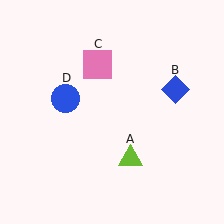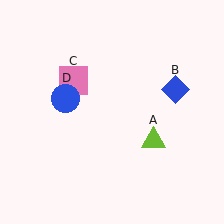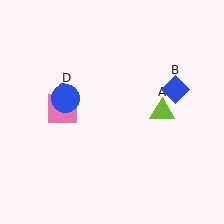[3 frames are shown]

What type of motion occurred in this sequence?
The lime triangle (object A), pink square (object C) rotated counterclockwise around the center of the scene.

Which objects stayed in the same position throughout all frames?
Blue diamond (object B) and blue circle (object D) remained stationary.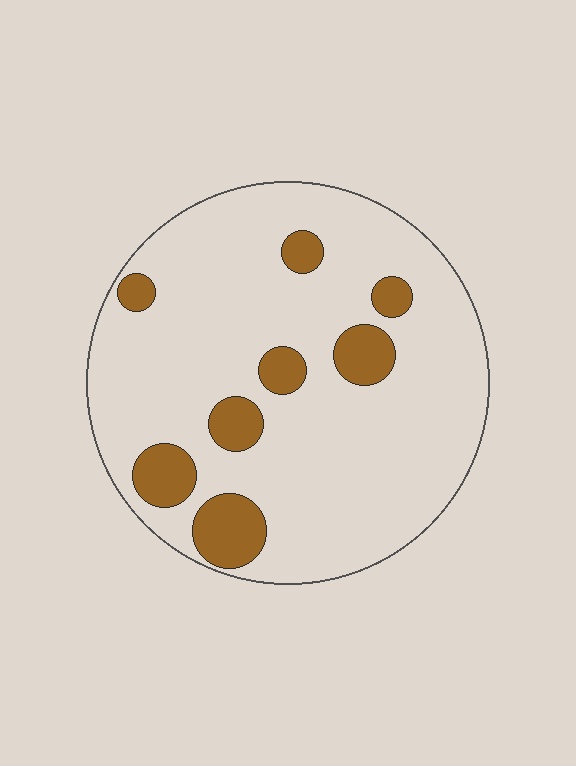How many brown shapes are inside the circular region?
8.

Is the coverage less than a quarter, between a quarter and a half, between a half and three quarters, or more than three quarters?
Less than a quarter.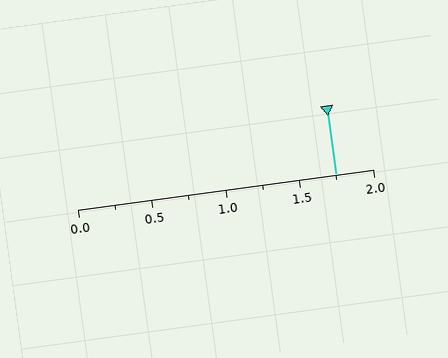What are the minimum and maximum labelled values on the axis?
The axis runs from 0.0 to 2.0.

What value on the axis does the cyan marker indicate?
The marker indicates approximately 1.75.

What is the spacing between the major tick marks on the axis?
The major ticks are spaced 0.5 apart.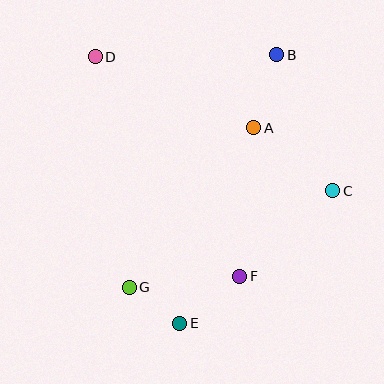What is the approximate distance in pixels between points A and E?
The distance between A and E is approximately 209 pixels.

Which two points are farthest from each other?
Points B and E are farthest from each other.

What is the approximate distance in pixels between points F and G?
The distance between F and G is approximately 111 pixels.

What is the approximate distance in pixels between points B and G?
The distance between B and G is approximately 275 pixels.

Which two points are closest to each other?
Points E and G are closest to each other.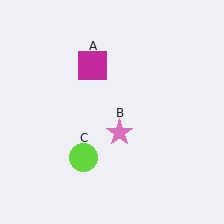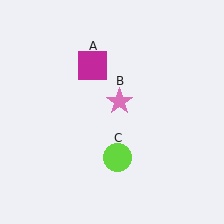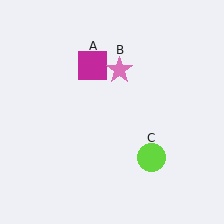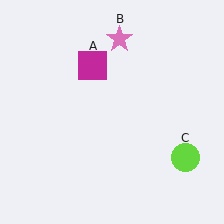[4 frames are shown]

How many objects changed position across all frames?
2 objects changed position: pink star (object B), lime circle (object C).